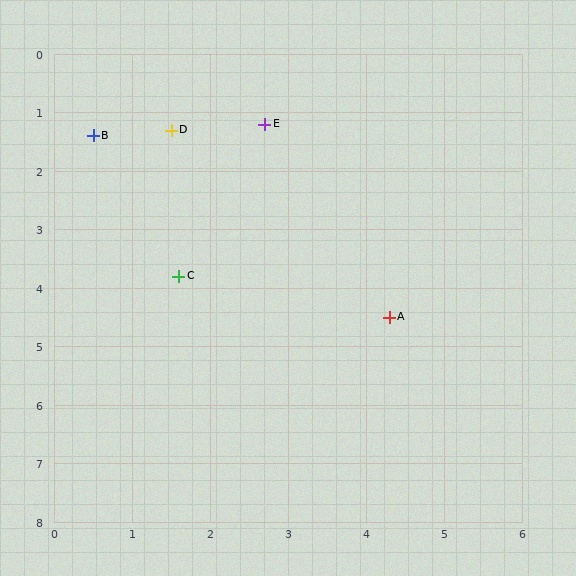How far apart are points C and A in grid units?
Points C and A are about 2.8 grid units apart.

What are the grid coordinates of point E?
Point E is at approximately (2.7, 1.2).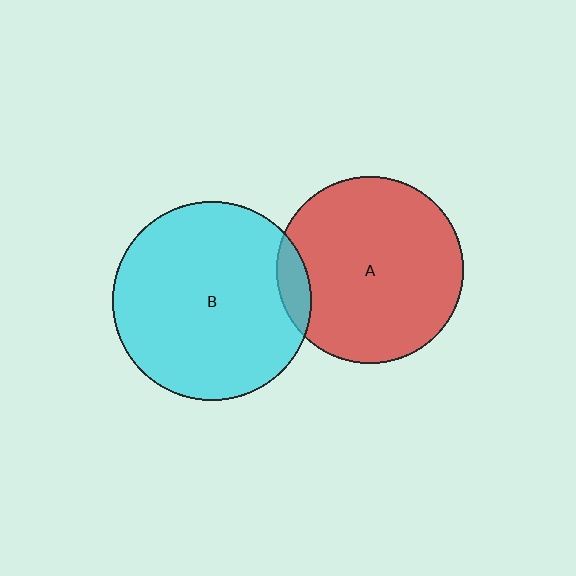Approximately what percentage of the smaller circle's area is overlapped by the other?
Approximately 10%.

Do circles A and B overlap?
Yes.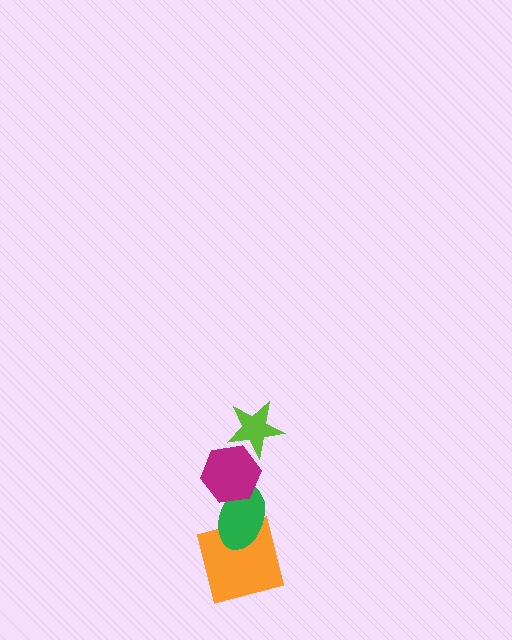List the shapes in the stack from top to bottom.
From top to bottom: the lime star, the magenta hexagon, the green ellipse, the orange square.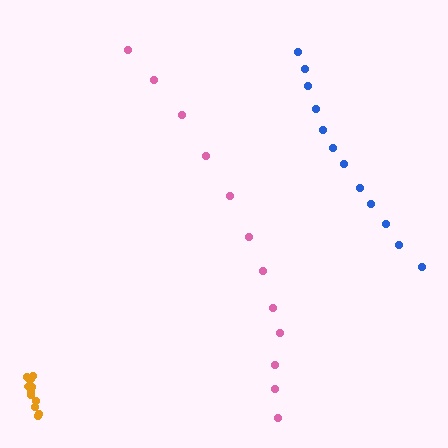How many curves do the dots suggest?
There are 3 distinct paths.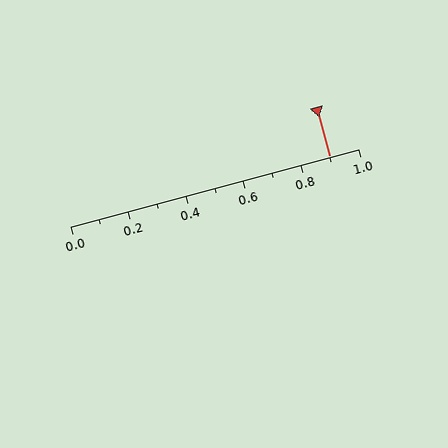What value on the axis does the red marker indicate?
The marker indicates approximately 0.9.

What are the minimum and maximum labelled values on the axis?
The axis runs from 0.0 to 1.0.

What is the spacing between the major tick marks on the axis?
The major ticks are spaced 0.2 apart.